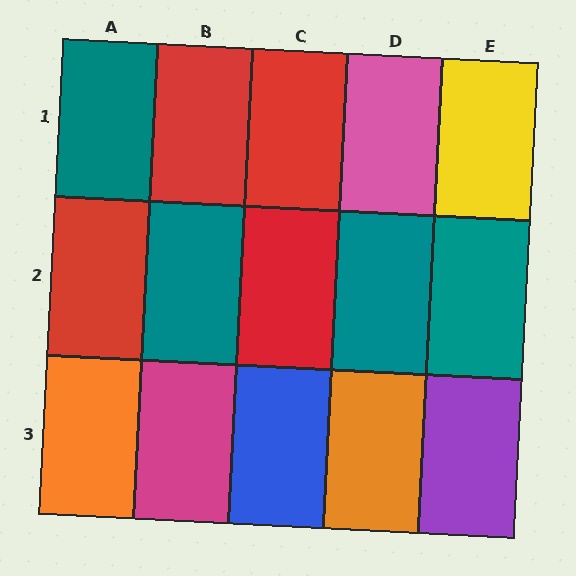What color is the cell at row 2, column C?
Red.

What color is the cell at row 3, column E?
Purple.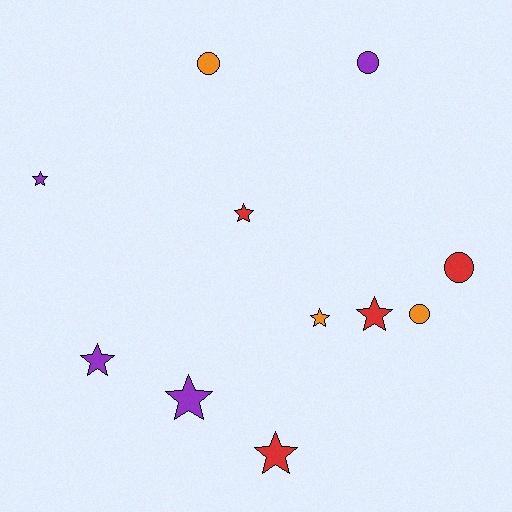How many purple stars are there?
There are 3 purple stars.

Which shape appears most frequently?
Star, with 7 objects.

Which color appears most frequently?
Purple, with 4 objects.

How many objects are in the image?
There are 11 objects.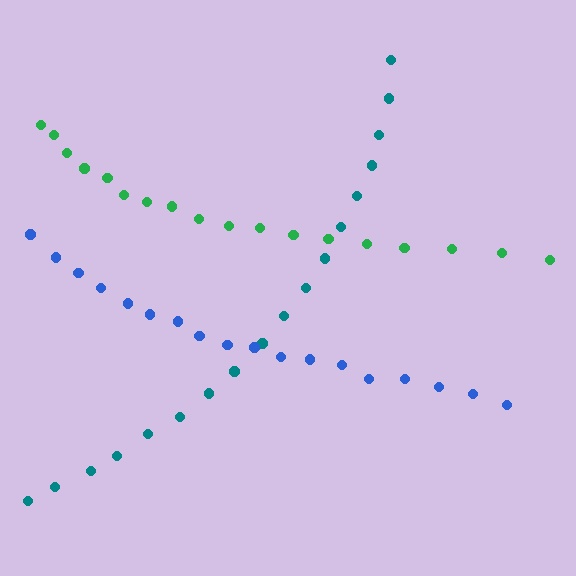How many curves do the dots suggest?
There are 3 distinct paths.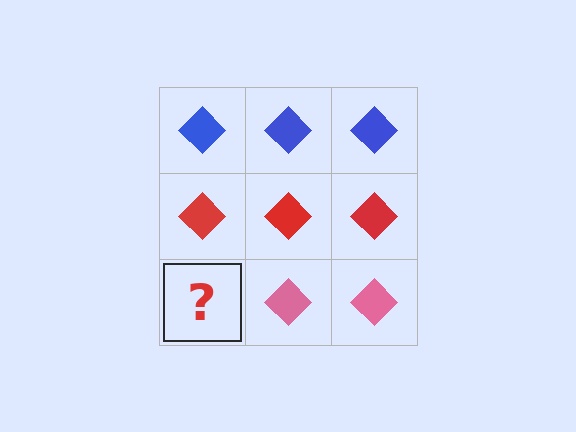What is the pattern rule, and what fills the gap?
The rule is that each row has a consistent color. The gap should be filled with a pink diamond.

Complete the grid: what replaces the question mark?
The question mark should be replaced with a pink diamond.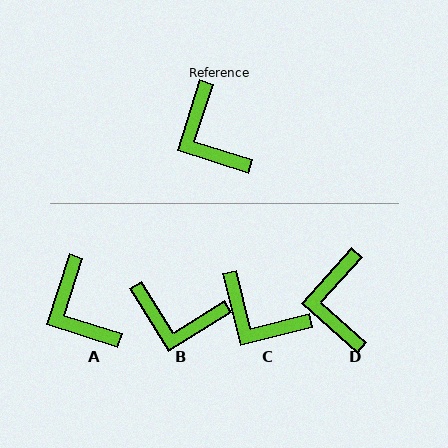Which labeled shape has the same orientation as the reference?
A.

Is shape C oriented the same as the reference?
No, it is off by about 32 degrees.